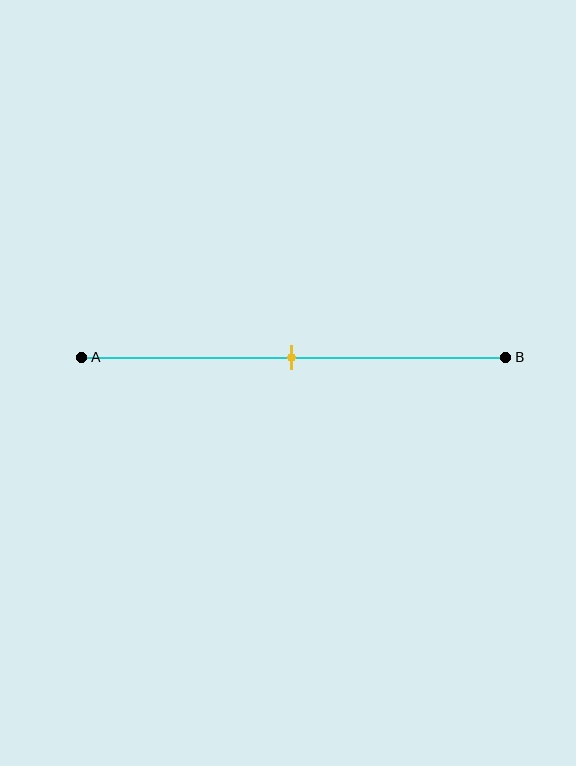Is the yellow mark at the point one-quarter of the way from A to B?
No, the mark is at about 50% from A, not at the 25% one-quarter point.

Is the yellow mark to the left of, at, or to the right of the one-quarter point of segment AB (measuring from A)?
The yellow mark is to the right of the one-quarter point of segment AB.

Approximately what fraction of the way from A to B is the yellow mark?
The yellow mark is approximately 50% of the way from A to B.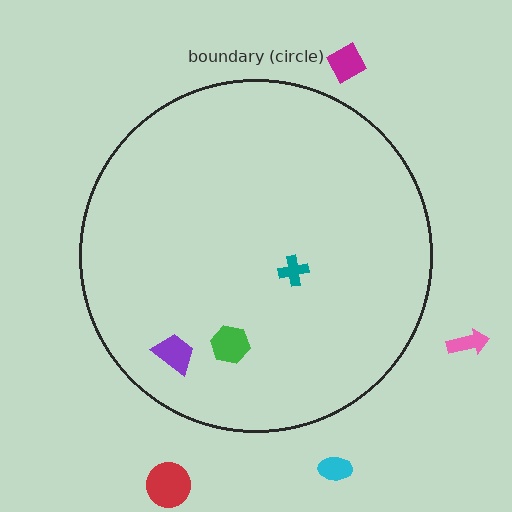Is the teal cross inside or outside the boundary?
Inside.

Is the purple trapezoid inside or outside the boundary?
Inside.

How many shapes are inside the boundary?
3 inside, 4 outside.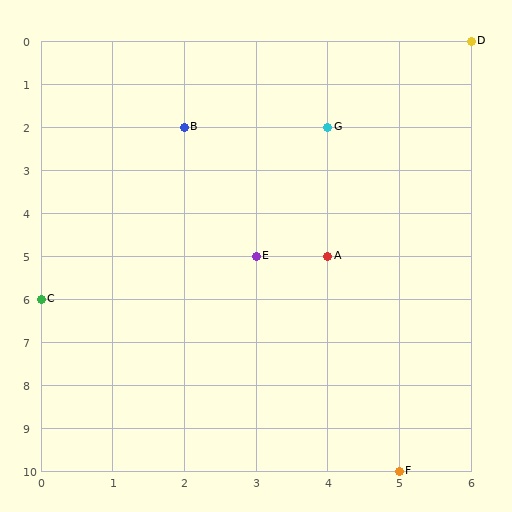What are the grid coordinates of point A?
Point A is at grid coordinates (4, 5).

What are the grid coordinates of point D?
Point D is at grid coordinates (6, 0).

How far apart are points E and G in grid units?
Points E and G are 1 column and 3 rows apart (about 3.2 grid units diagonally).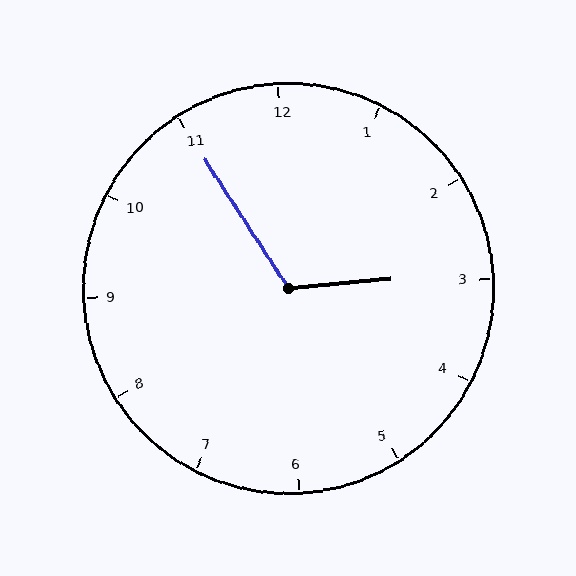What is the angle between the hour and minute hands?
Approximately 118 degrees.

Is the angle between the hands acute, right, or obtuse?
It is obtuse.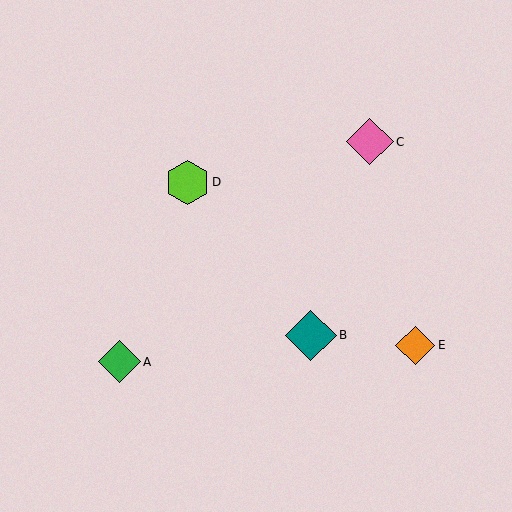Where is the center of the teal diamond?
The center of the teal diamond is at (311, 335).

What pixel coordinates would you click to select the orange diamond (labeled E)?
Click at (415, 345) to select the orange diamond E.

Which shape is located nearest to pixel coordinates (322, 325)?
The teal diamond (labeled B) at (311, 335) is nearest to that location.